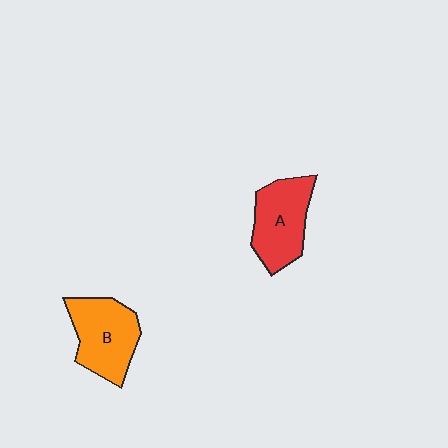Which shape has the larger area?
Shape B (orange).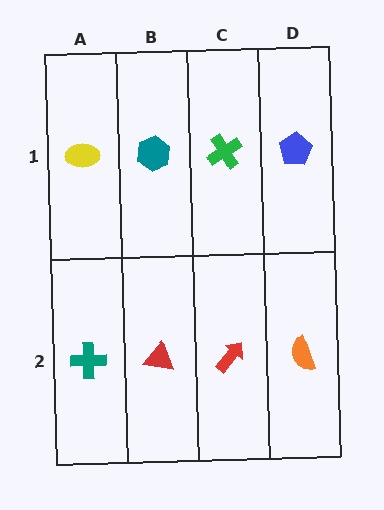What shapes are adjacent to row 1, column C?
A red arrow (row 2, column C), a teal hexagon (row 1, column B), a blue pentagon (row 1, column D).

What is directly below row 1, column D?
An orange semicircle.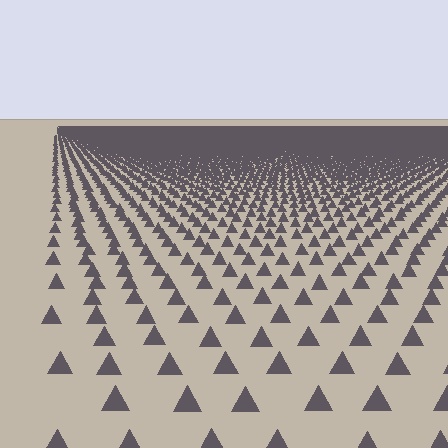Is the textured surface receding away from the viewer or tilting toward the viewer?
The surface is receding away from the viewer. Texture elements get smaller and denser toward the top.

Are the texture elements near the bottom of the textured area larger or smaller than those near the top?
Larger. Near the bottom, elements are closer to the viewer and appear at a bigger on-screen size.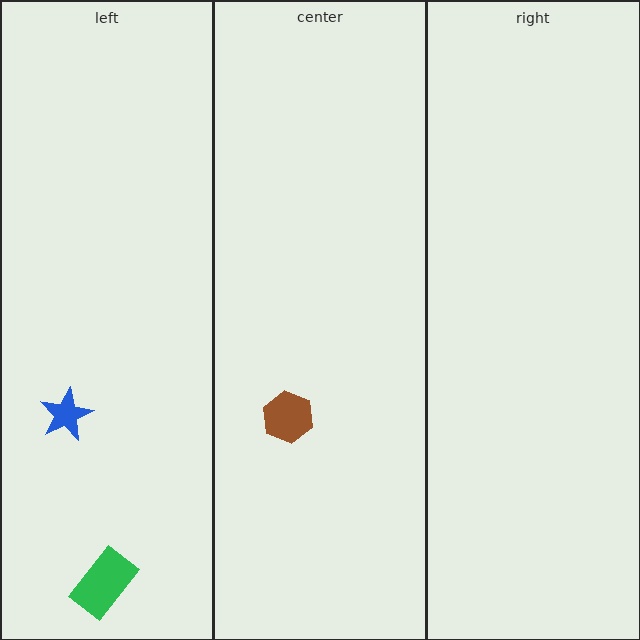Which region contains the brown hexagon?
The center region.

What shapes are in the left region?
The green rectangle, the blue star.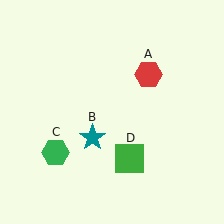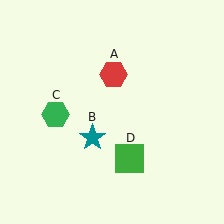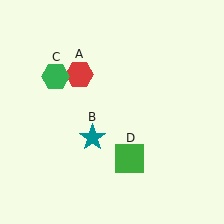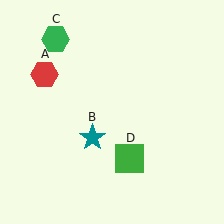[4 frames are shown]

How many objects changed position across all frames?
2 objects changed position: red hexagon (object A), green hexagon (object C).